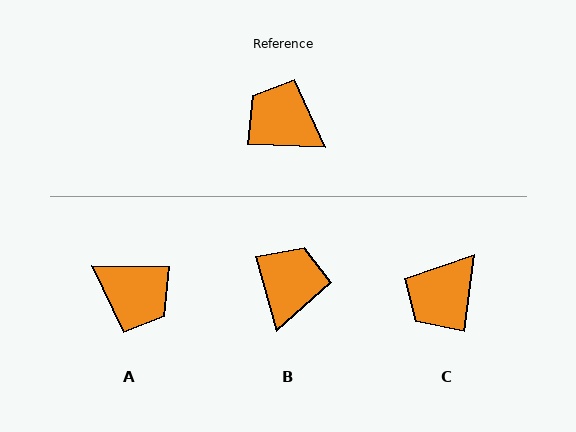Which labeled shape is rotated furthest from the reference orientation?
A, about 180 degrees away.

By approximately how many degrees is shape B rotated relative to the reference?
Approximately 73 degrees clockwise.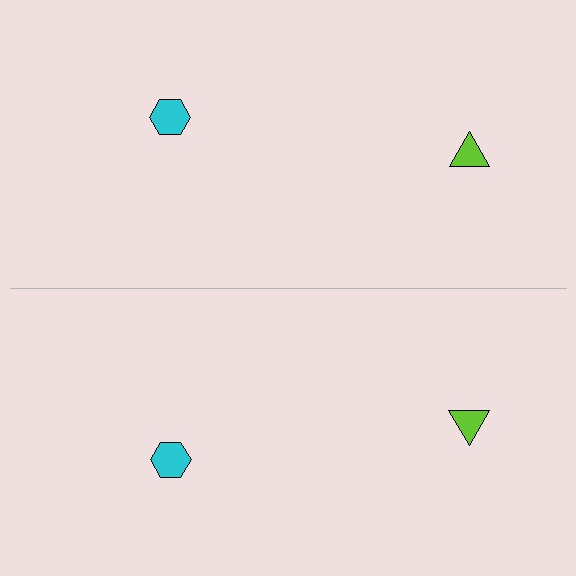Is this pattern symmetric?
Yes, this pattern has bilateral (reflection) symmetry.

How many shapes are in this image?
There are 4 shapes in this image.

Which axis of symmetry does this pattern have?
The pattern has a horizontal axis of symmetry running through the center of the image.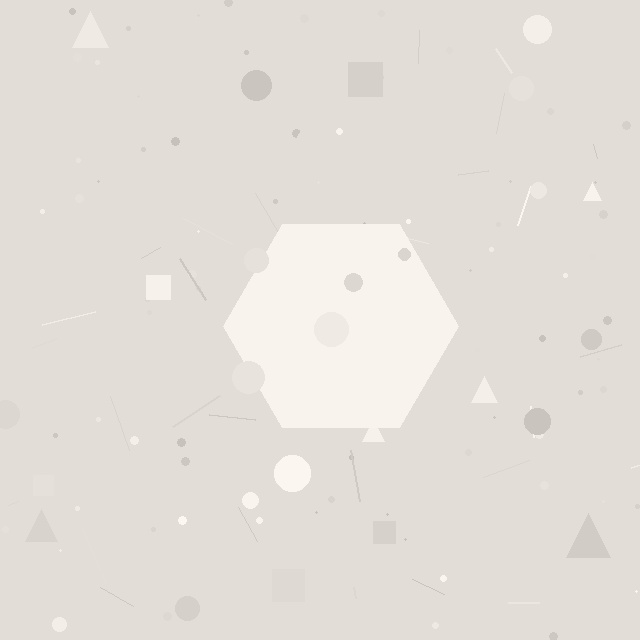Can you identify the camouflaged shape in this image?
The camouflaged shape is a hexagon.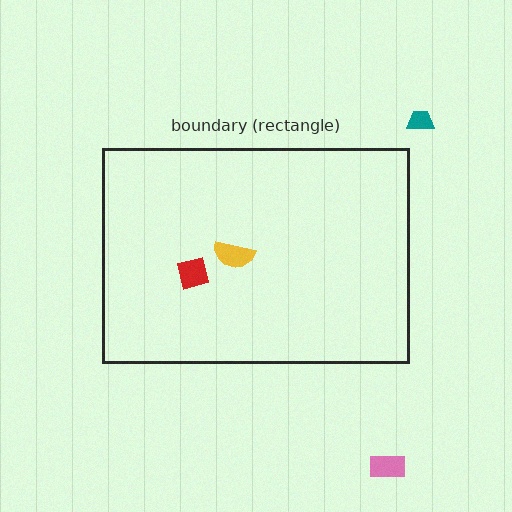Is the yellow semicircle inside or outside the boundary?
Inside.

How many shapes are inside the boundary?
2 inside, 2 outside.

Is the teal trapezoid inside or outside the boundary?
Outside.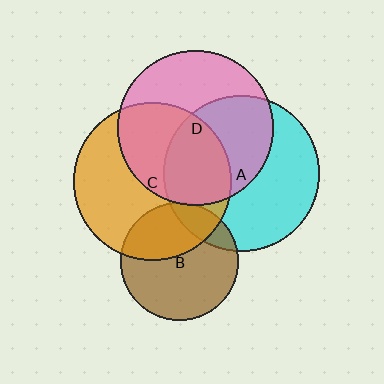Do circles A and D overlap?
Yes.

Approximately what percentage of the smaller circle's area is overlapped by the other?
Approximately 50%.